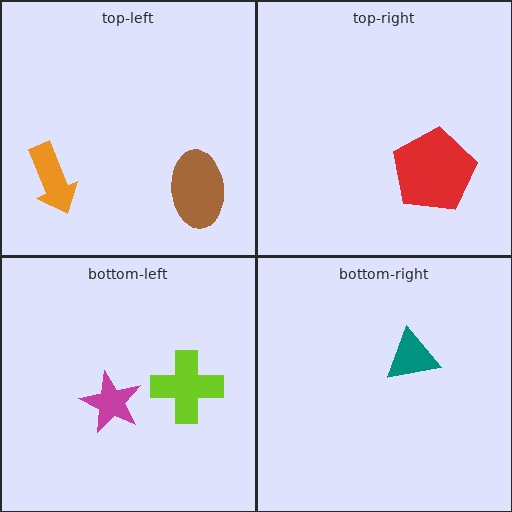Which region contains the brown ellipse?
The top-left region.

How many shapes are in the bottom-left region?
2.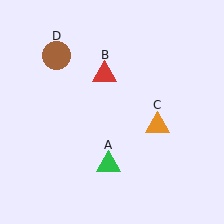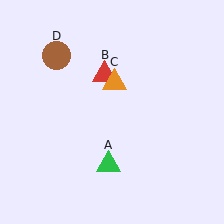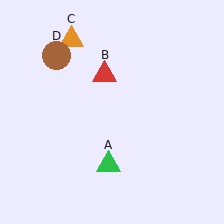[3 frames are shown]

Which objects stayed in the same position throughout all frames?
Green triangle (object A) and red triangle (object B) and brown circle (object D) remained stationary.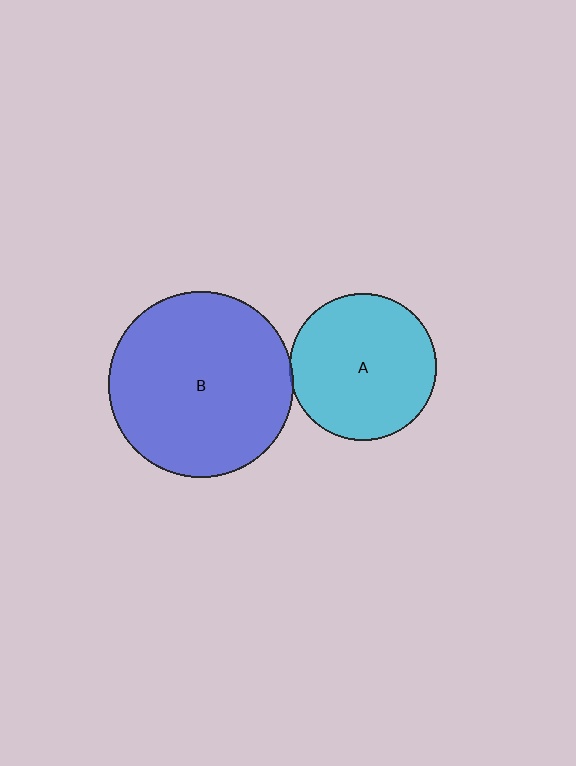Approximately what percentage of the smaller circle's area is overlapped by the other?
Approximately 5%.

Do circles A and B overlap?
Yes.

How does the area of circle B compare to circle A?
Approximately 1.6 times.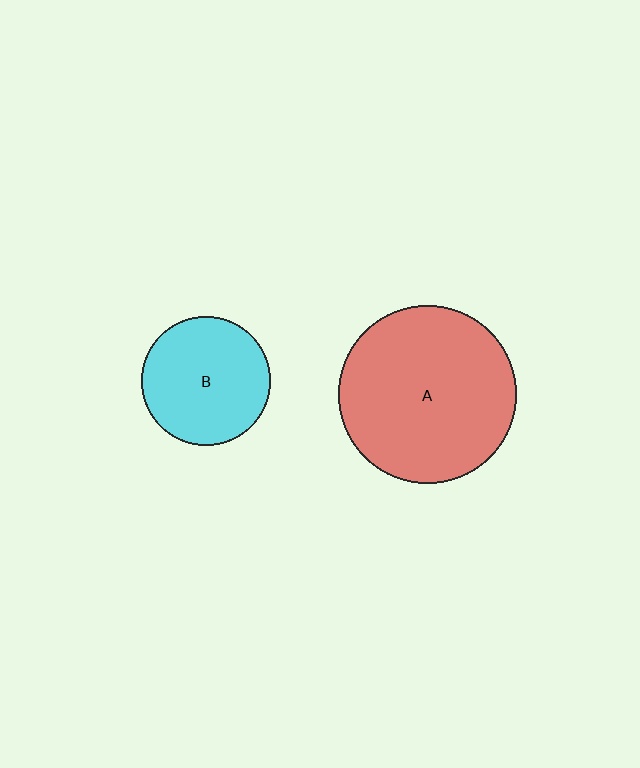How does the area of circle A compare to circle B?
Approximately 1.9 times.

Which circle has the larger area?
Circle A (red).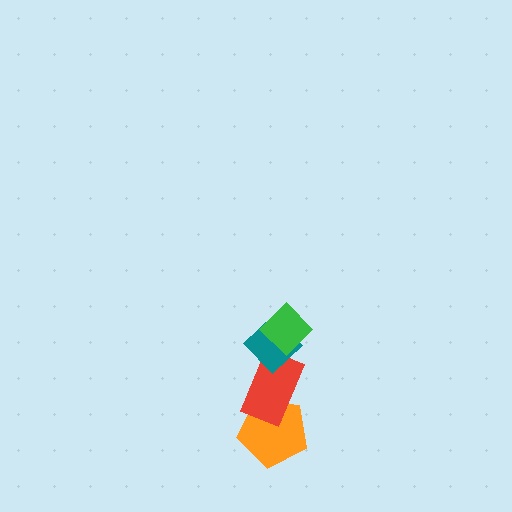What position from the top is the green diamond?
The green diamond is 1st from the top.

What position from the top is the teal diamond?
The teal diamond is 2nd from the top.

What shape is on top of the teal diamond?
The green diamond is on top of the teal diamond.